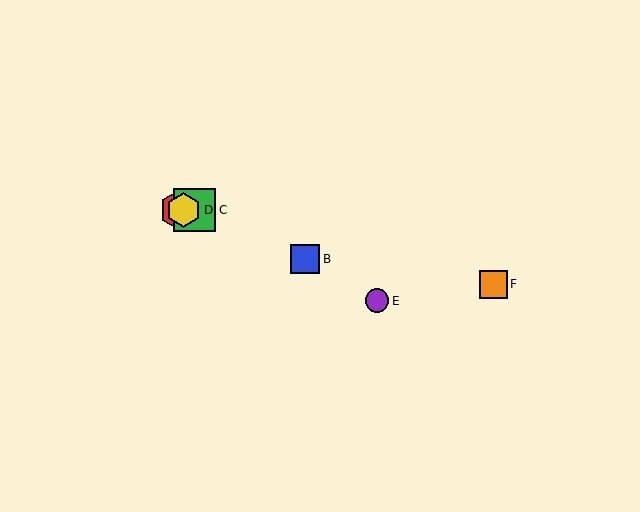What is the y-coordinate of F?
Object F is at y≈284.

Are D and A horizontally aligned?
Yes, both are at y≈210.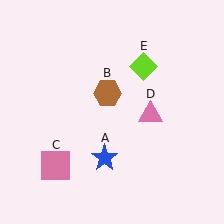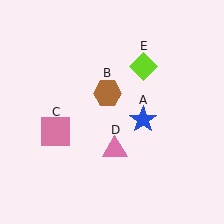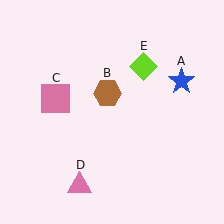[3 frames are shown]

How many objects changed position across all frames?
3 objects changed position: blue star (object A), pink square (object C), pink triangle (object D).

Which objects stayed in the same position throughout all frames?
Brown hexagon (object B) and lime diamond (object E) remained stationary.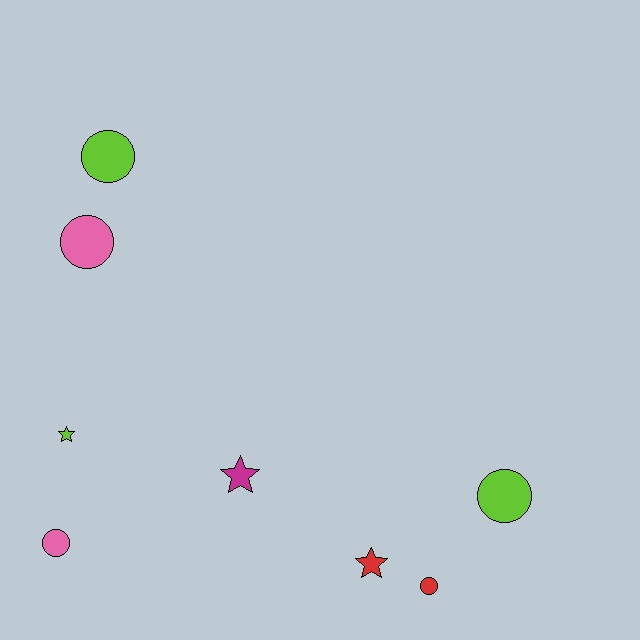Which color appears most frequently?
Lime, with 3 objects.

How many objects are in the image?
There are 8 objects.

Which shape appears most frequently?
Circle, with 5 objects.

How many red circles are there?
There is 1 red circle.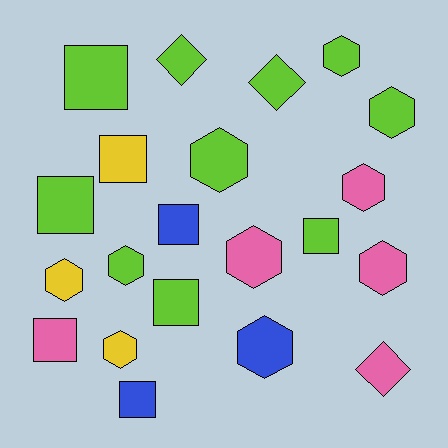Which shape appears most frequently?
Hexagon, with 10 objects.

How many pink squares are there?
There is 1 pink square.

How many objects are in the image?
There are 21 objects.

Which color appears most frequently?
Lime, with 10 objects.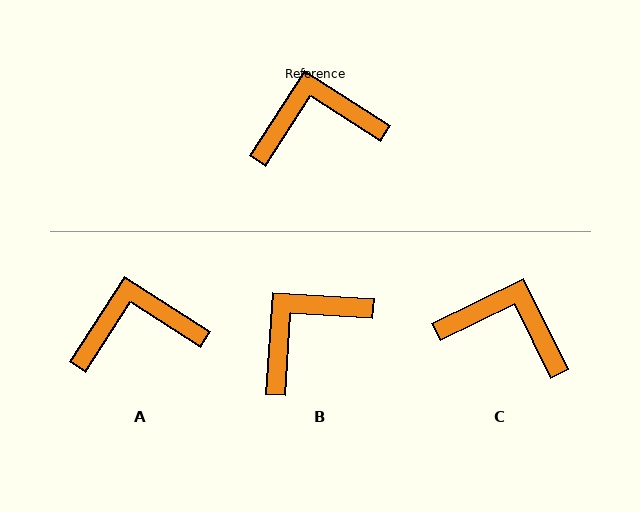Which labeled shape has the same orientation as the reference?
A.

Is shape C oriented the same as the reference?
No, it is off by about 31 degrees.